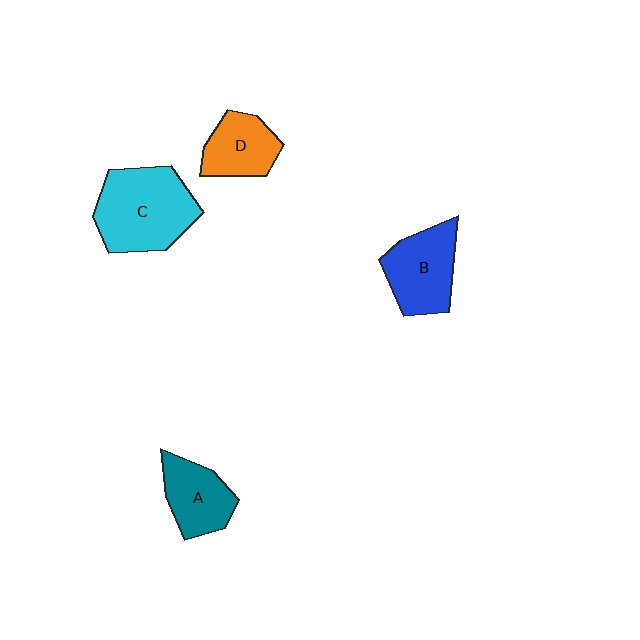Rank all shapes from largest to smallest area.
From largest to smallest: C (cyan), B (blue), A (teal), D (orange).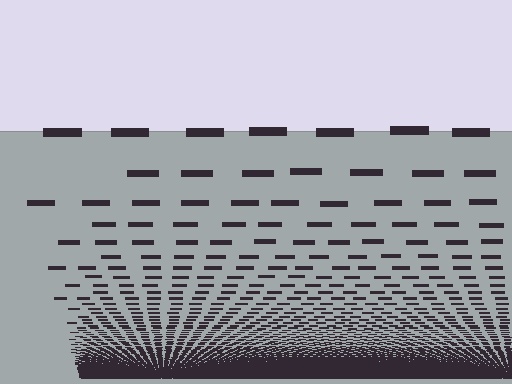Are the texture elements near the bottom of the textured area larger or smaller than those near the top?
Smaller. The gradient is inverted — elements near the bottom are smaller and denser.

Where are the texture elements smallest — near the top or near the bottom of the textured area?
Near the bottom.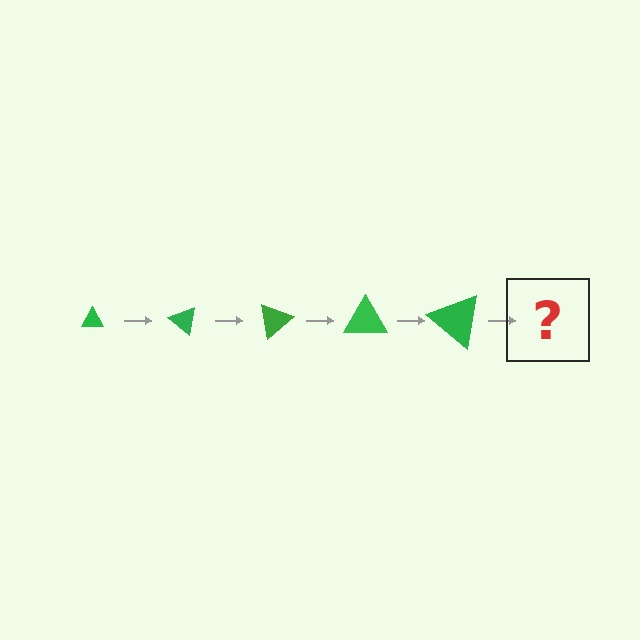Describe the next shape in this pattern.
It should be a triangle, larger than the previous one and rotated 200 degrees from the start.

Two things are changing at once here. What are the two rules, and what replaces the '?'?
The two rules are that the triangle grows larger each step and it rotates 40 degrees each step. The '?' should be a triangle, larger than the previous one and rotated 200 degrees from the start.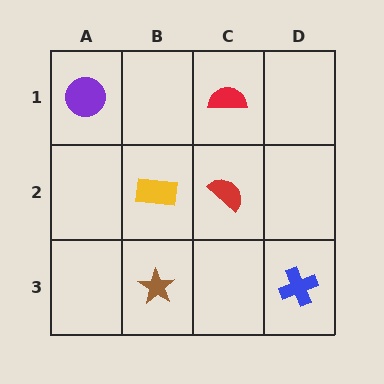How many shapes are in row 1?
2 shapes.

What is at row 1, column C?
A red semicircle.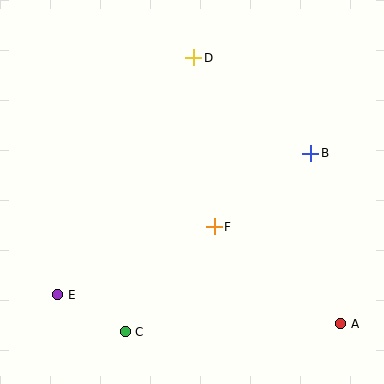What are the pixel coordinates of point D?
Point D is at (194, 58).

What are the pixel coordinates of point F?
Point F is at (214, 227).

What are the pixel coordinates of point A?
Point A is at (341, 324).